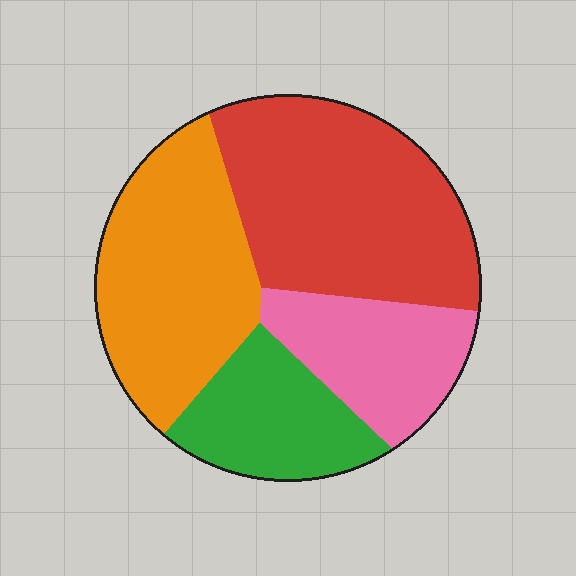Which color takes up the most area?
Red, at roughly 35%.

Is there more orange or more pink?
Orange.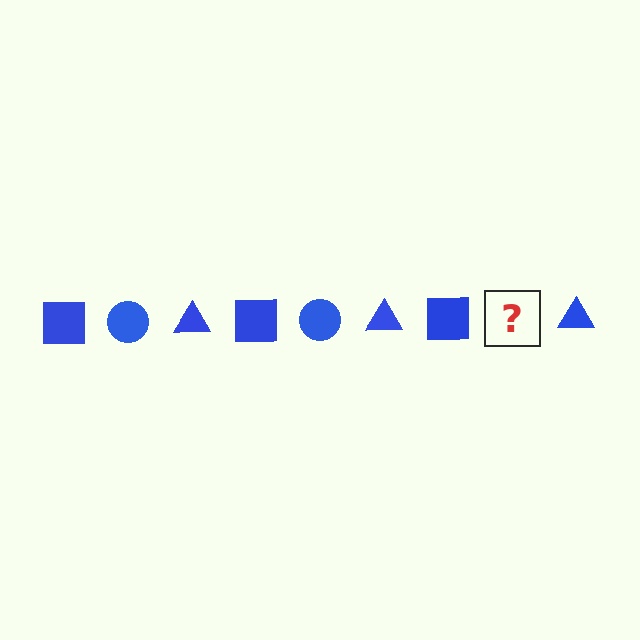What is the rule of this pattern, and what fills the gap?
The rule is that the pattern cycles through square, circle, triangle shapes in blue. The gap should be filled with a blue circle.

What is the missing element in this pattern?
The missing element is a blue circle.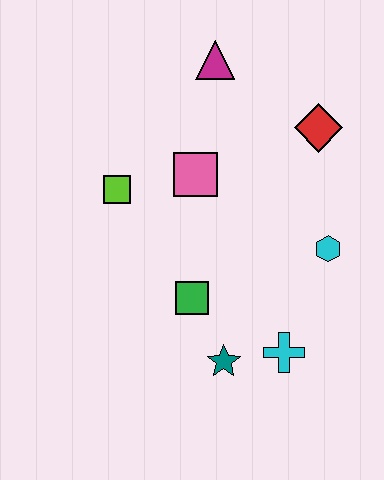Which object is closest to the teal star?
The cyan cross is closest to the teal star.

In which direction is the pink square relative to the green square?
The pink square is above the green square.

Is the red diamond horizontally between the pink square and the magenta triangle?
No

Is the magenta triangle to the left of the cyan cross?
Yes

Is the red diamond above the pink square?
Yes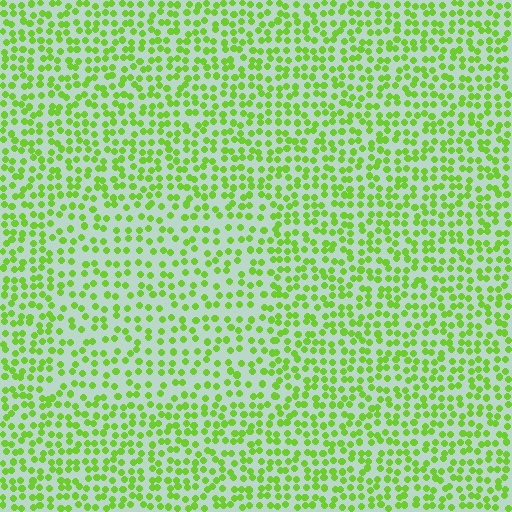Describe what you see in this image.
The image contains small lime elements arranged at two different densities. A rectangle-shaped region is visible where the elements are less densely packed than the surrounding area.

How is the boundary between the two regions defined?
The boundary is defined by a change in element density (approximately 1.5x ratio). All elements are the same color, size, and shape.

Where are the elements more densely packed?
The elements are more densely packed outside the rectangle boundary.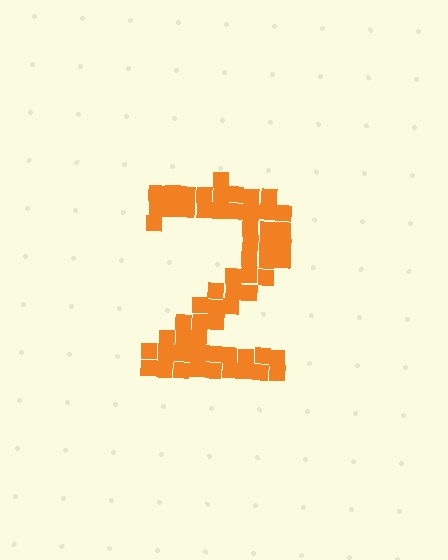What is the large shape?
The large shape is the digit 2.